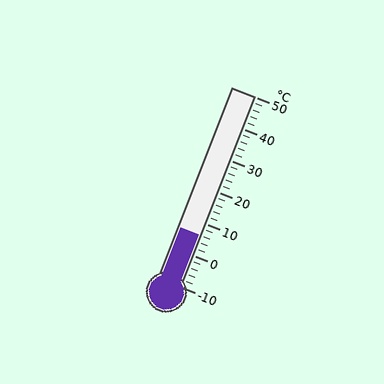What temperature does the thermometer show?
The thermometer shows approximately 6°C.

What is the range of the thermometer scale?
The thermometer scale ranges from -10°C to 50°C.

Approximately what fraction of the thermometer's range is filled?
The thermometer is filled to approximately 25% of its range.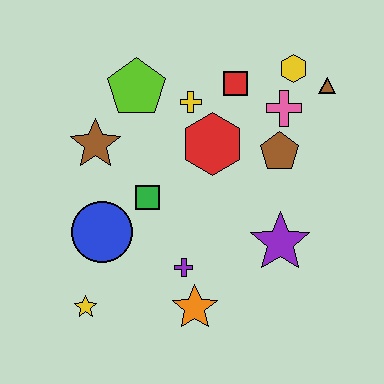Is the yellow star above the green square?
No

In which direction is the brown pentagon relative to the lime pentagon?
The brown pentagon is to the right of the lime pentagon.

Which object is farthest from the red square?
The yellow star is farthest from the red square.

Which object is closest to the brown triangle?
The yellow hexagon is closest to the brown triangle.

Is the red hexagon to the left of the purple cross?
No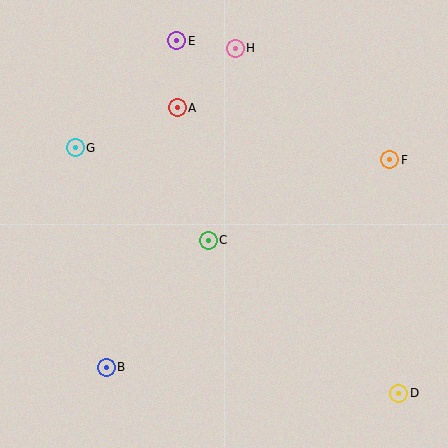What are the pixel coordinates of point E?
Point E is at (177, 41).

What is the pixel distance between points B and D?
The distance between B and D is 294 pixels.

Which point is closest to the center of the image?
Point C at (208, 240) is closest to the center.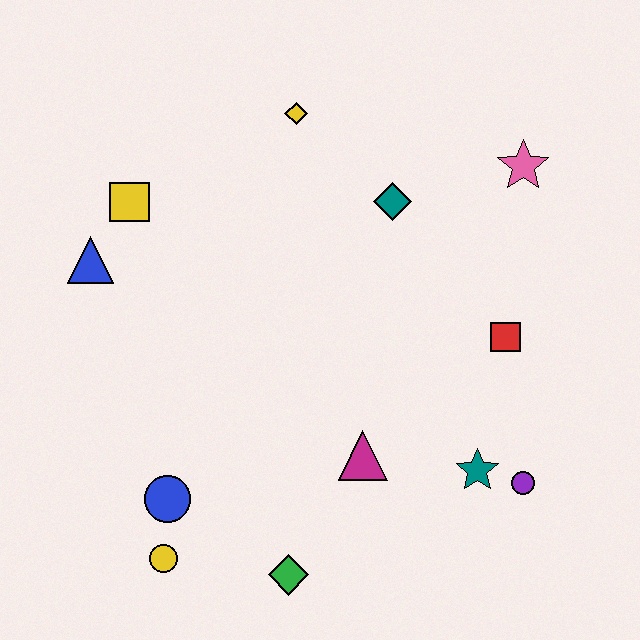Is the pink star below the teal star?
No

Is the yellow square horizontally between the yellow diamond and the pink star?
No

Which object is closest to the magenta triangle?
The teal star is closest to the magenta triangle.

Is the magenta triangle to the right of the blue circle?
Yes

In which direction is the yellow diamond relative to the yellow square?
The yellow diamond is to the right of the yellow square.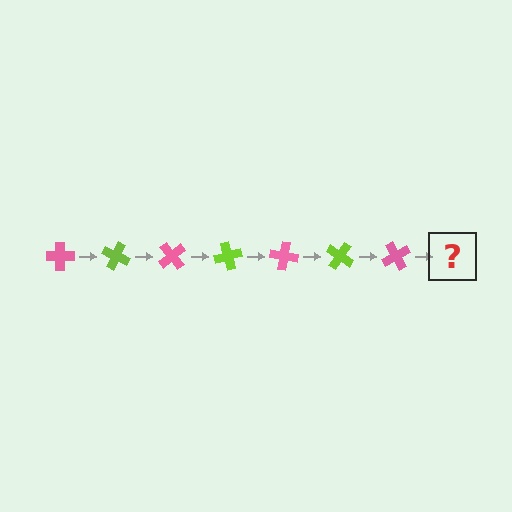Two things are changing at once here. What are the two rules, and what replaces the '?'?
The two rules are that it rotates 25 degrees each step and the color cycles through pink and lime. The '?' should be a lime cross, rotated 175 degrees from the start.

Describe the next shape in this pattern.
It should be a lime cross, rotated 175 degrees from the start.